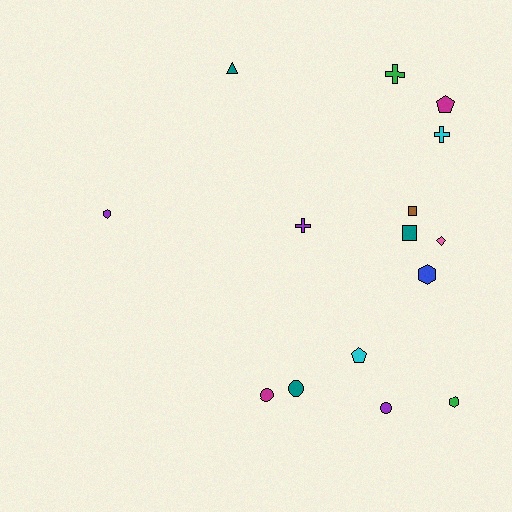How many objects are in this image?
There are 15 objects.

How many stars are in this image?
There are no stars.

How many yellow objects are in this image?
There are no yellow objects.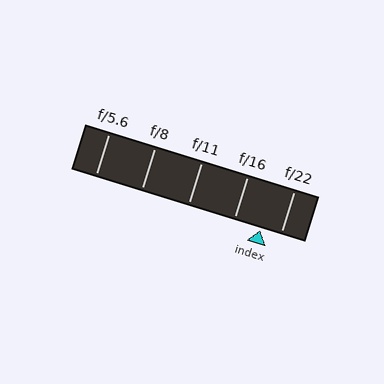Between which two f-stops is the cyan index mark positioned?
The index mark is between f/16 and f/22.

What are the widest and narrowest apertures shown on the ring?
The widest aperture shown is f/5.6 and the narrowest is f/22.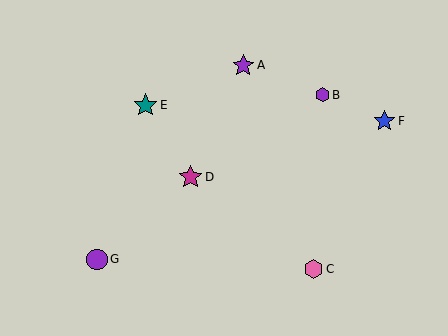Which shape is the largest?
The teal star (labeled E) is the largest.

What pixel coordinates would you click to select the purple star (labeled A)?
Click at (243, 65) to select the purple star A.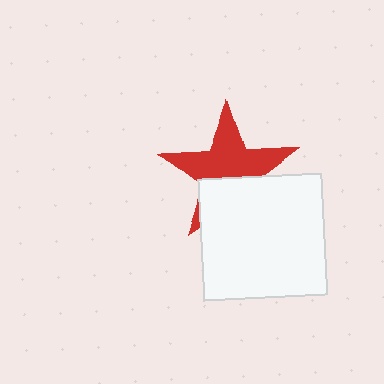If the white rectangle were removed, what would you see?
You would see the complete red star.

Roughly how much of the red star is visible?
About half of it is visible (roughly 62%).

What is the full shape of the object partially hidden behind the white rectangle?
The partially hidden object is a red star.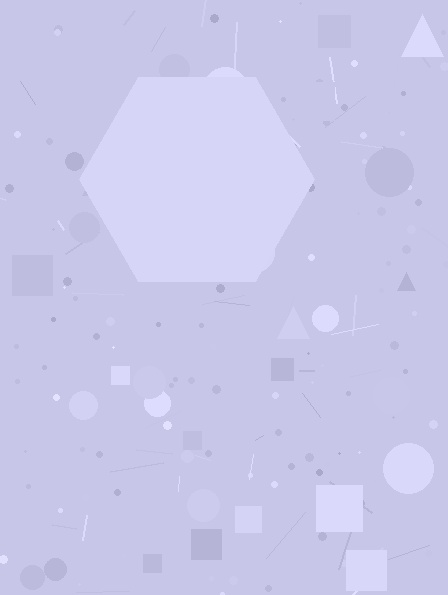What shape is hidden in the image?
A hexagon is hidden in the image.